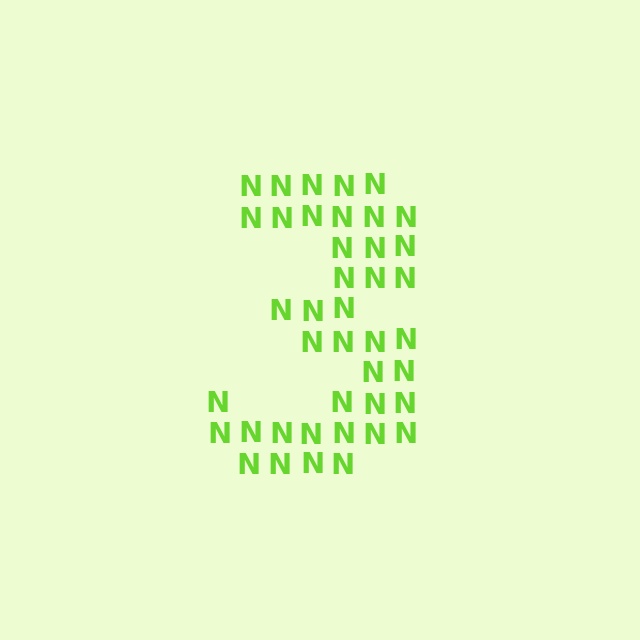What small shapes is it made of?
It is made of small letter N's.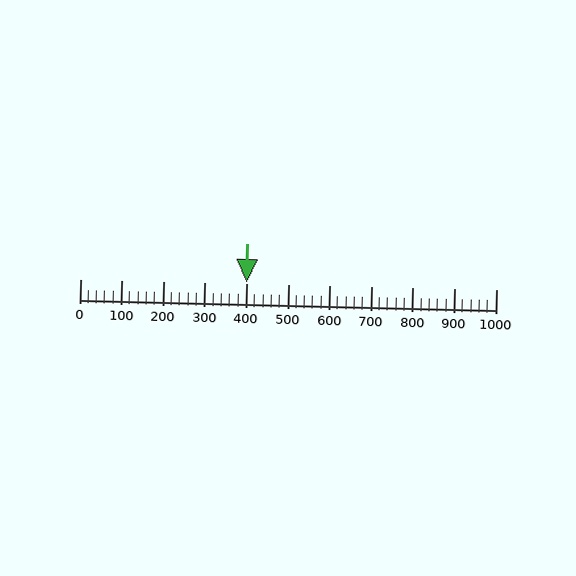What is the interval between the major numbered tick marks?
The major tick marks are spaced 100 units apart.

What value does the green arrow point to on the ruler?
The green arrow points to approximately 400.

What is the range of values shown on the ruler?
The ruler shows values from 0 to 1000.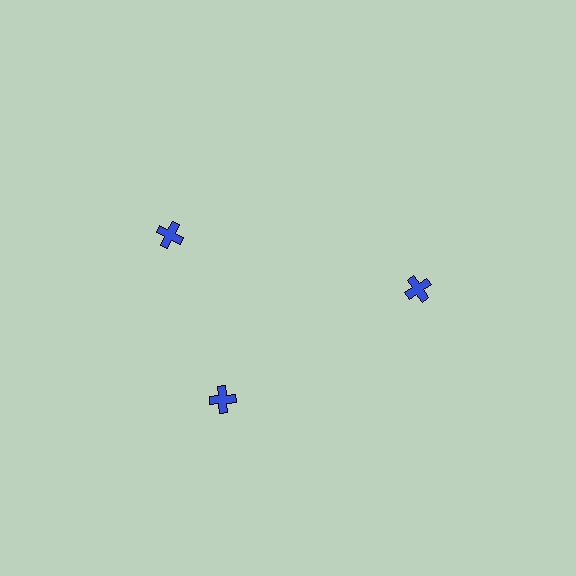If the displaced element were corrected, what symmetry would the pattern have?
It would have 3-fold rotational symmetry — the pattern would map onto itself every 120 degrees.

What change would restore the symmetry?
The symmetry would be restored by rotating it back into even spacing with its neighbors so that all 3 crosses sit at equal angles and equal distance from the center.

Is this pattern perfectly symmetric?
No. The 3 blue crosses are arranged in a ring, but one element near the 11 o'clock position is rotated out of alignment along the ring, breaking the 3-fold rotational symmetry.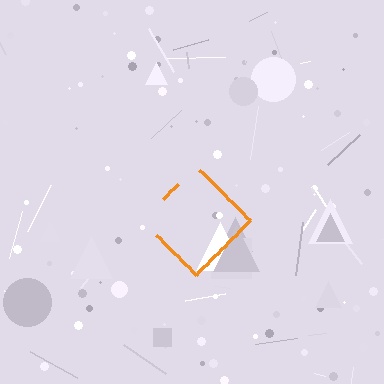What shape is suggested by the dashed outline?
The dashed outline suggests a diamond.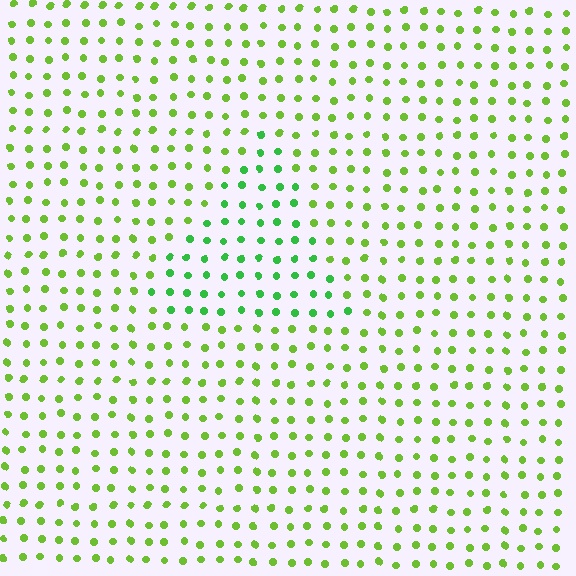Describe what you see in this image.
The image is filled with small lime elements in a uniform arrangement. A triangle-shaped region is visible where the elements are tinted to a slightly different hue, forming a subtle color boundary.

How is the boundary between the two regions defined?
The boundary is defined purely by a slight shift in hue (about 33 degrees). Spacing, size, and orientation are identical on both sides.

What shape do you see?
I see a triangle.